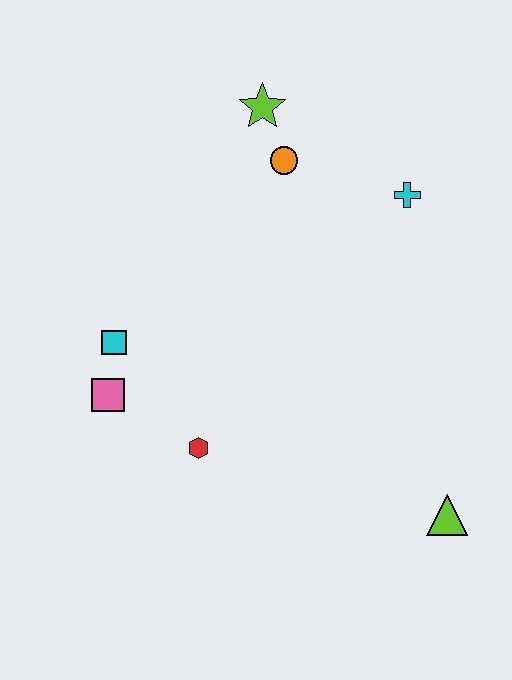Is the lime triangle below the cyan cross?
Yes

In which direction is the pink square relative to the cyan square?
The pink square is below the cyan square.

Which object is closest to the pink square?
The cyan square is closest to the pink square.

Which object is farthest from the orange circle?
The lime triangle is farthest from the orange circle.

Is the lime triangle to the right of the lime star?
Yes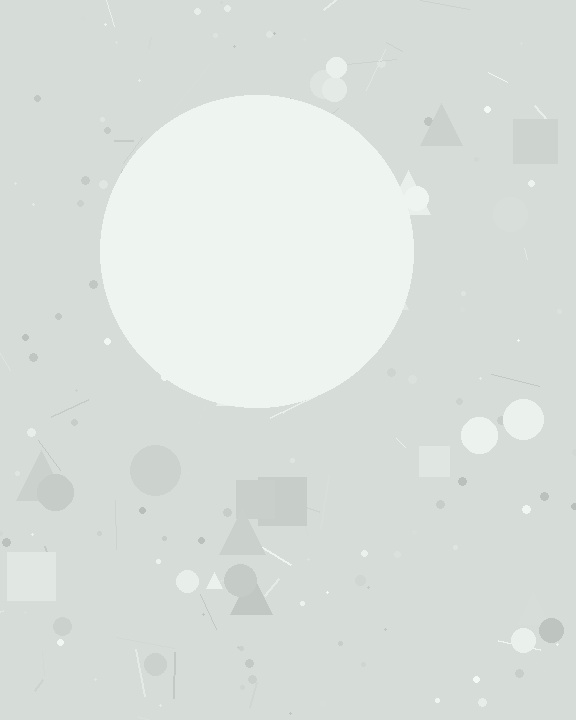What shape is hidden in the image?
A circle is hidden in the image.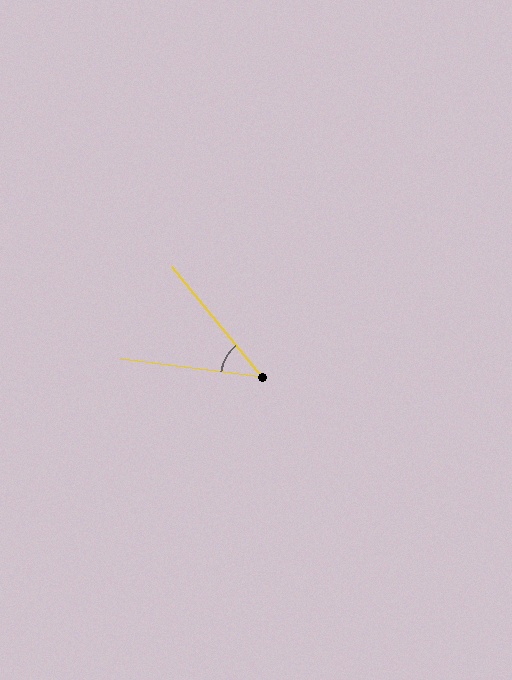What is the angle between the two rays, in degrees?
Approximately 43 degrees.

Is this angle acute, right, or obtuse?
It is acute.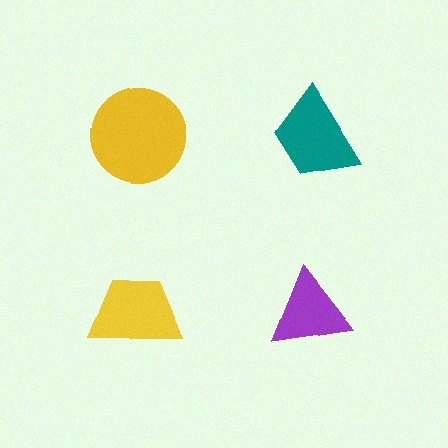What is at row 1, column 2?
A teal trapezoid.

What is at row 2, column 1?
A yellow trapezoid.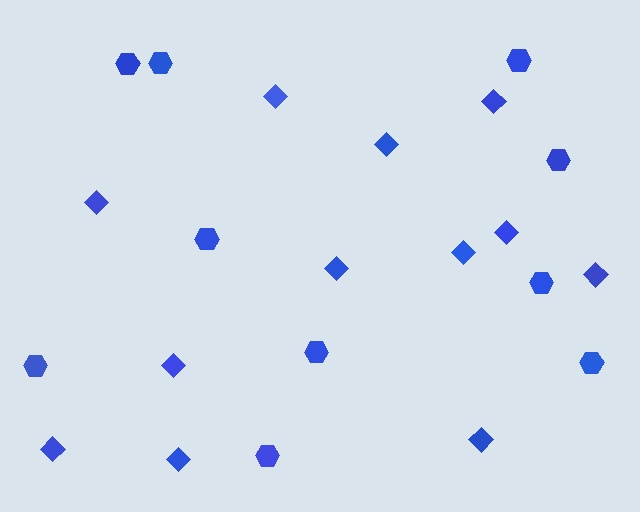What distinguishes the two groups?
There are 2 groups: one group of hexagons (10) and one group of diamonds (12).